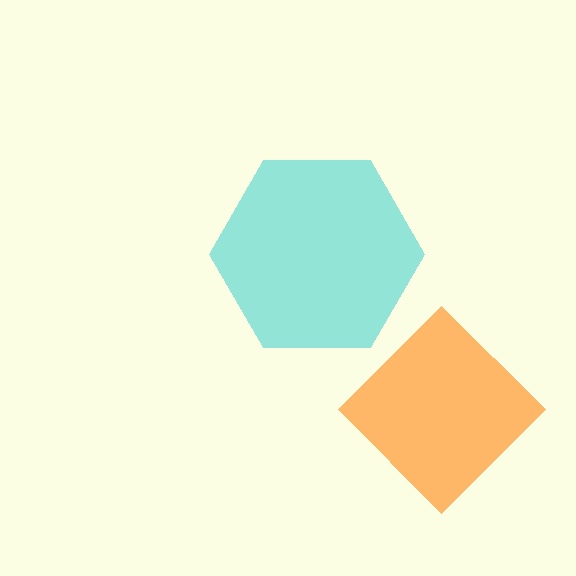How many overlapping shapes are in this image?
There are 2 overlapping shapes in the image.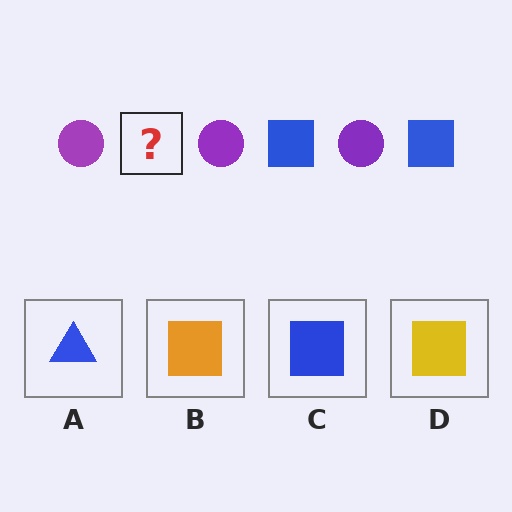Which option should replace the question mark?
Option C.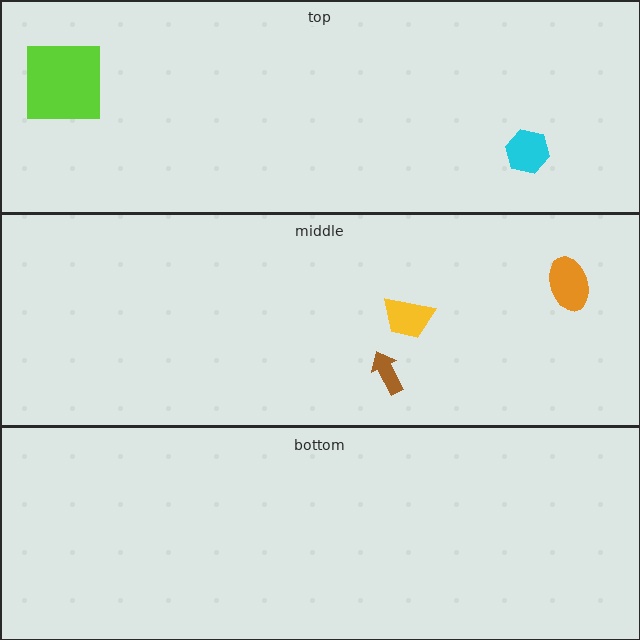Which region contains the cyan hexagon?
The top region.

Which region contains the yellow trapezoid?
The middle region.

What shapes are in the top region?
The lime square, the cyan hexagon.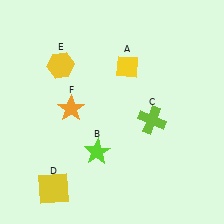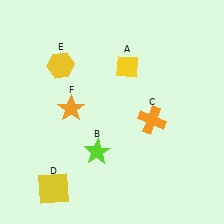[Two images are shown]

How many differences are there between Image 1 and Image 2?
There is 1 difference between the two images.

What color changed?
The cross (C) changed from lime in Image 1 to orange in Image 2.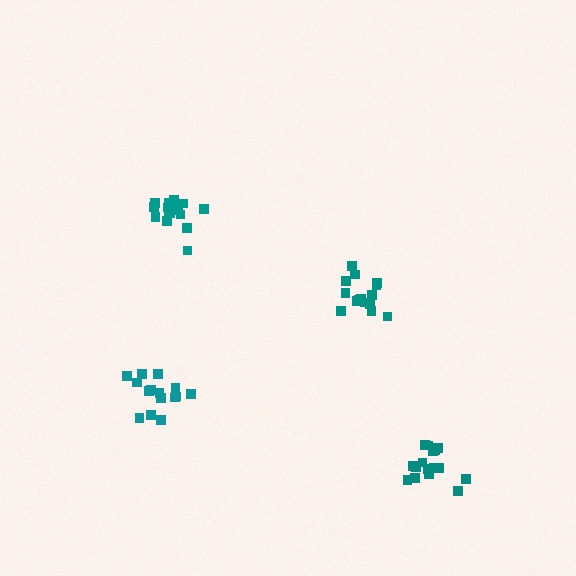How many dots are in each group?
Group 1: 16 dots, Group 2: 15 dots, Group 3: 15 dots, Group 4: 16 dots (62 total).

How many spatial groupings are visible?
There are 4 spatial groupings.